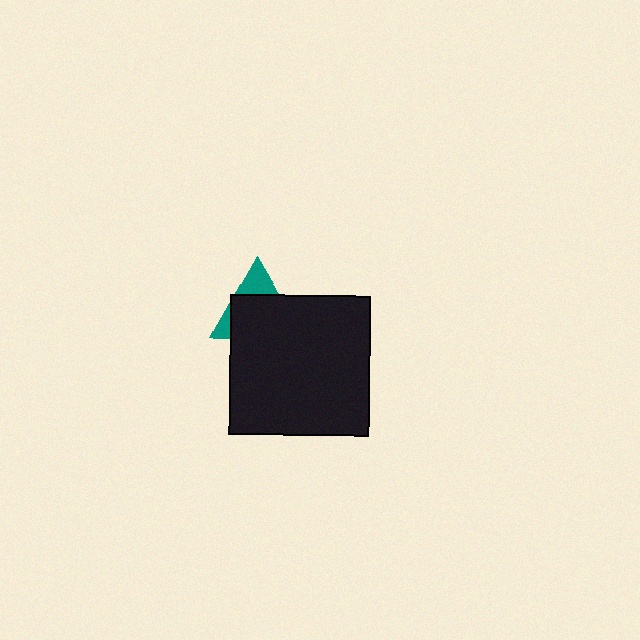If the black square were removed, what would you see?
You would see the complete teal triangle.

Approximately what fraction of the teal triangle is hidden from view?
Roughly 69% of the teal triangle is hidden behind the black square.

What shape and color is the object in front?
The object in front is a black square.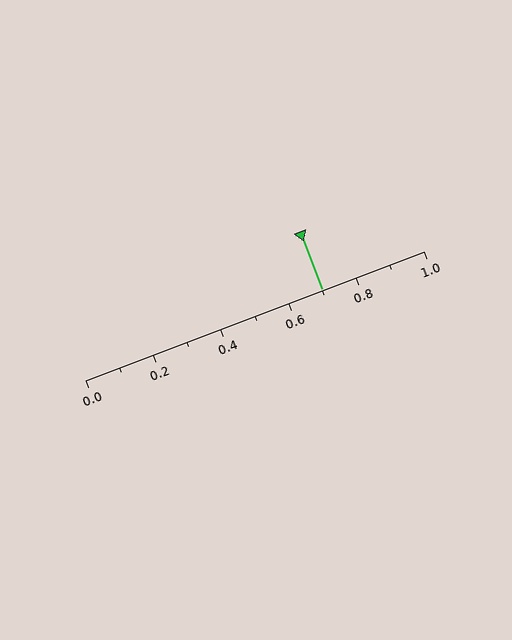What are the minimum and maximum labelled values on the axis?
The axis runs from 0.0 to 1.0.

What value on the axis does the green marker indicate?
The marker indicates approximately 0.7.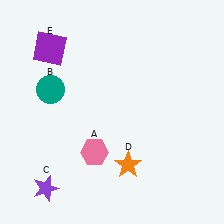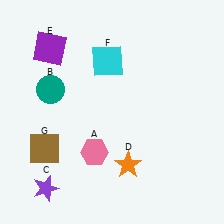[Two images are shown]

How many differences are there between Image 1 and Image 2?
There are 2 differences between the two images.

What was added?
A cyan square (F), a brown square (G) were added in Image 2.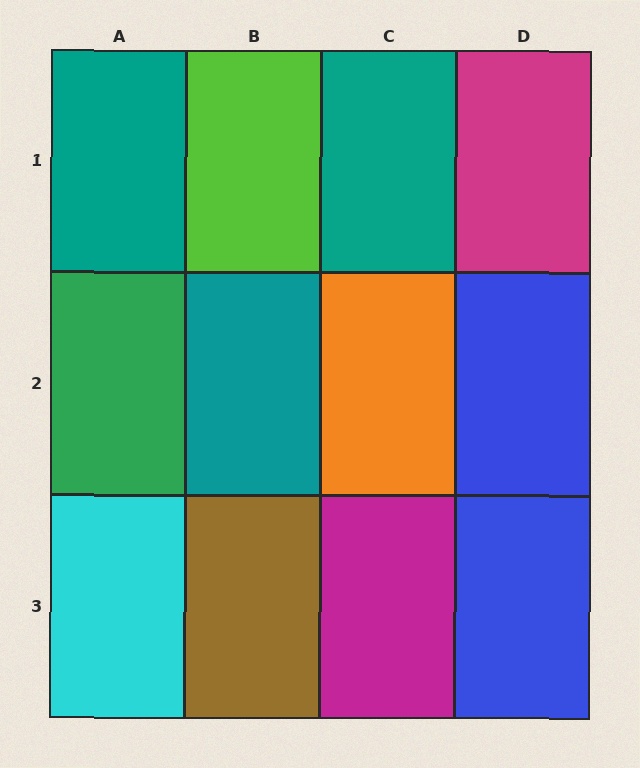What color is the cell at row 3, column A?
Cyan.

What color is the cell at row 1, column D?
Magenta.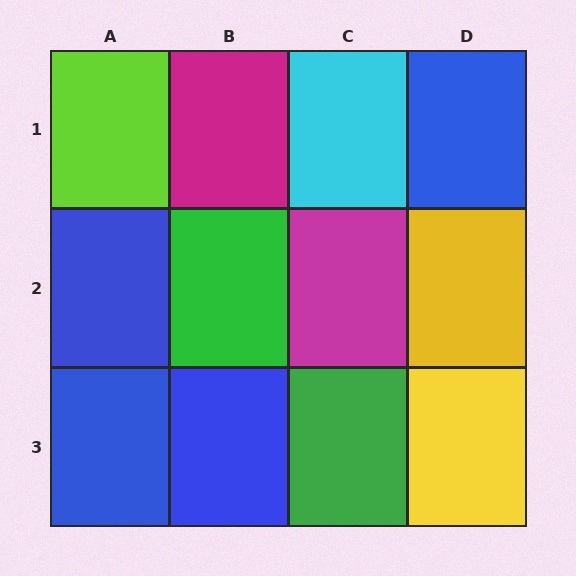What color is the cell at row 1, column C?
Cyan.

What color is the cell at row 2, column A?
Blue.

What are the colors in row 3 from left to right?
Blue, blue, green, yellow.